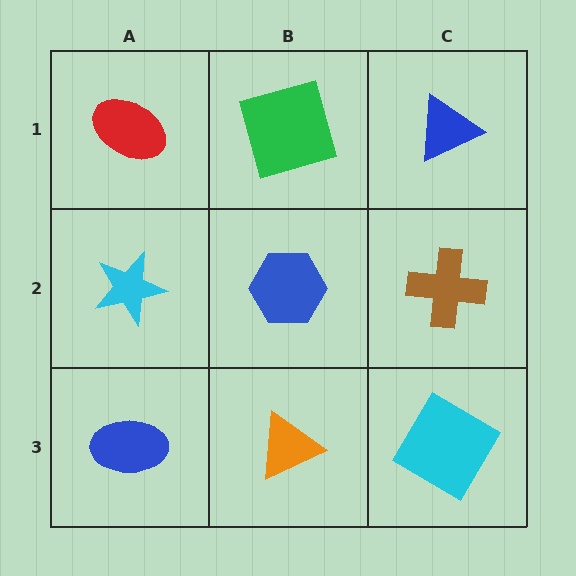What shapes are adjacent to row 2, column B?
A green square (row 1, column B), an orange triangle (row 3, column B), a cyan star (row 2, column A), a brown cross (row 2, column C).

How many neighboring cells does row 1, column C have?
2.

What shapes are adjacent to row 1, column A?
A cyan star (row 2, column A), a green square (row 1, column B).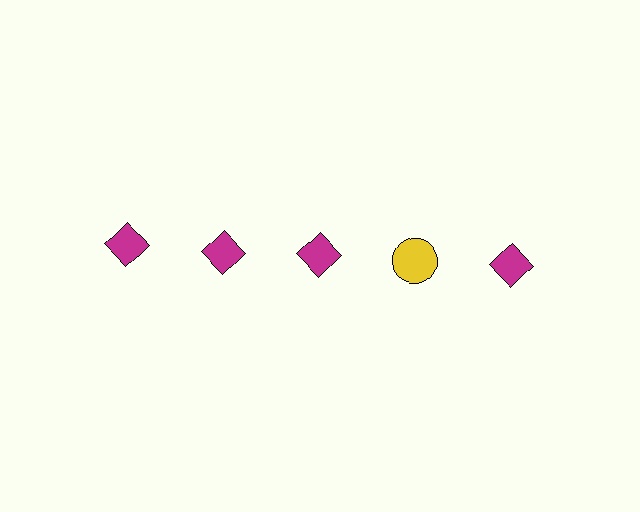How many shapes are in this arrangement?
There are 5 shapes arranged in a grid pattern.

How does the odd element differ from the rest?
It differs in both color (yellow instead of magenta) and shape (circle instead of diamond).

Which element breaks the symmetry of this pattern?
The yellow circle in the top row, second from right column breaks the symmetry. All other shapes are magenta diamonds.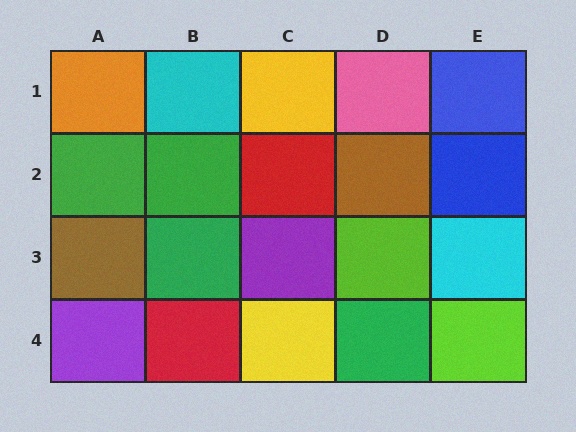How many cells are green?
4 cells are green.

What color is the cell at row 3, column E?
Cyan.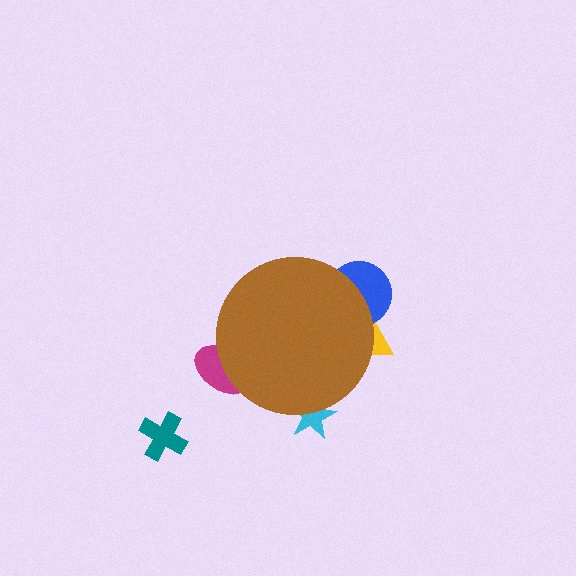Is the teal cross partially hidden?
No, the teal cross is fully visible.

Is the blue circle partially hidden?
Yes, the blue circle is partially hidden behind the brown circle.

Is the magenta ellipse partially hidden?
Yes, the magenta ellipse is partially hidden behind the brown circle.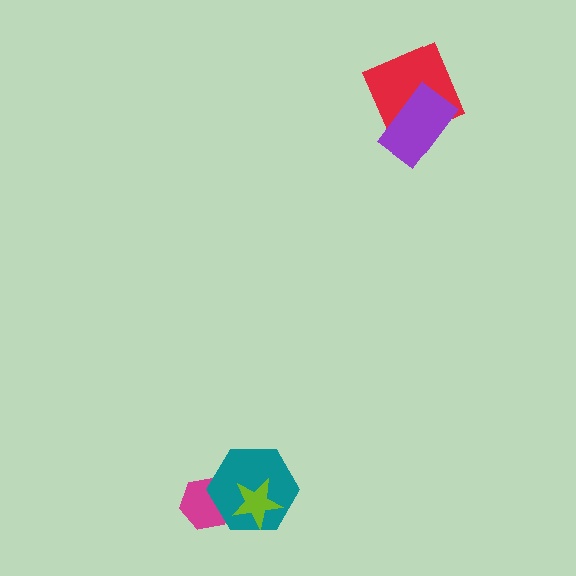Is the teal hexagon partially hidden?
Yes, it is partially covered by another shape.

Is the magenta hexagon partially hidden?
Yes, it is partially covered by another shape.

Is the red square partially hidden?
Yes, it is partially covered by another shape.